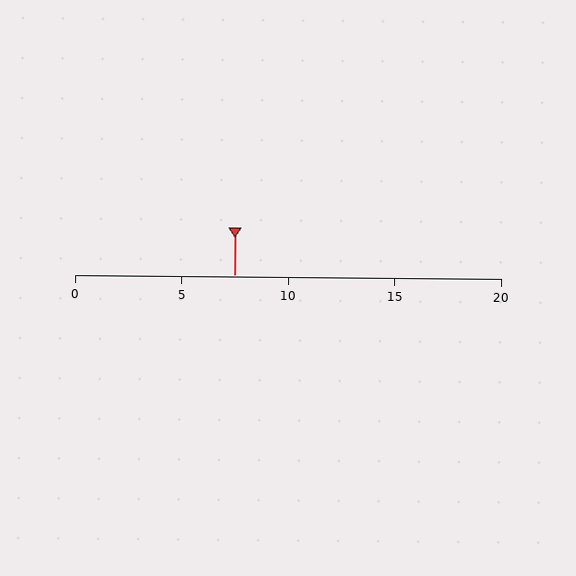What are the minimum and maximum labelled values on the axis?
The axis runs from 0 to 20.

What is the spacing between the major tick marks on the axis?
The major ticks are spaced 5 apart.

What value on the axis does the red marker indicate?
The marker indicates approximately 7.5.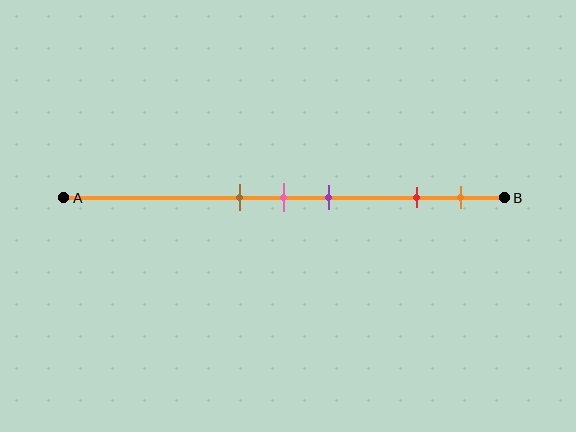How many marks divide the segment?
There are 5 marks dividing the segment.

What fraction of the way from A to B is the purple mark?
The purple mark is approximately 60% (0.6) of the way from A to B.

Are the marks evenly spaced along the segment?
No, the marks are not evenly spaced.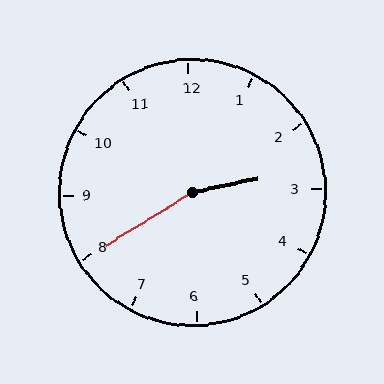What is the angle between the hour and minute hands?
Approximately 160 degrees.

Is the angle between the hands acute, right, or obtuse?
It is obtuse.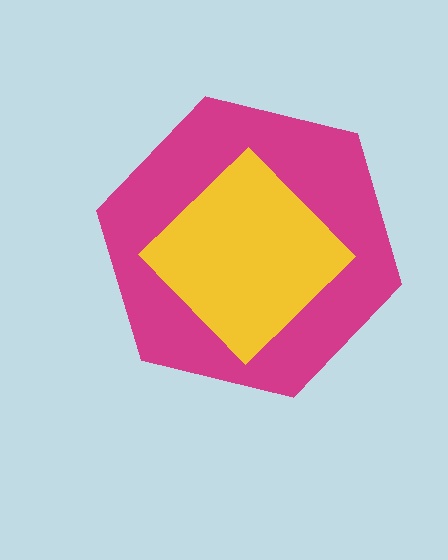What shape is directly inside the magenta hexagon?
The yellow diamond.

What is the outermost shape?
The magenta hexagon.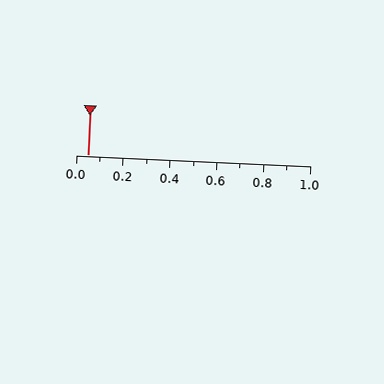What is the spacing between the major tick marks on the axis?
The major ticks are spaced 0.2 apart.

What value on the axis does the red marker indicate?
The marker indicates approximately 0.05.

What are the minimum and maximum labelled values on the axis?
The axis runs from 0.0 to 1.0.